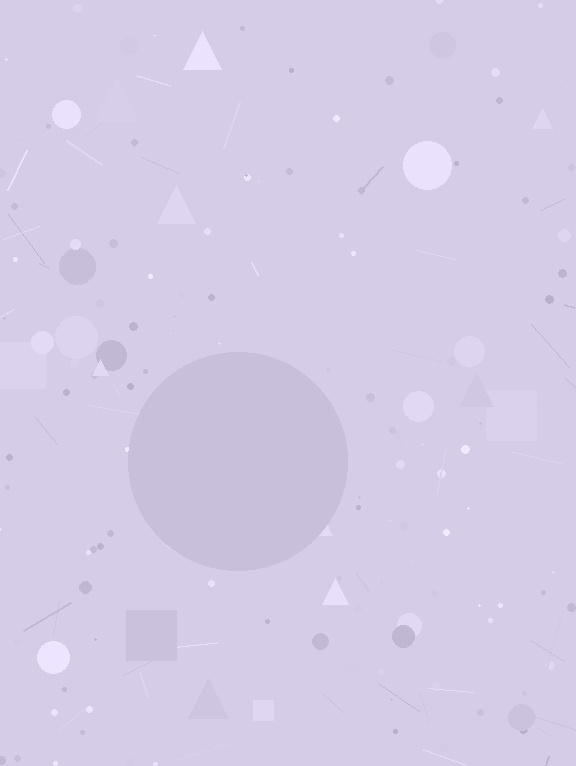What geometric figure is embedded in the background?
A circle is embedded in the background.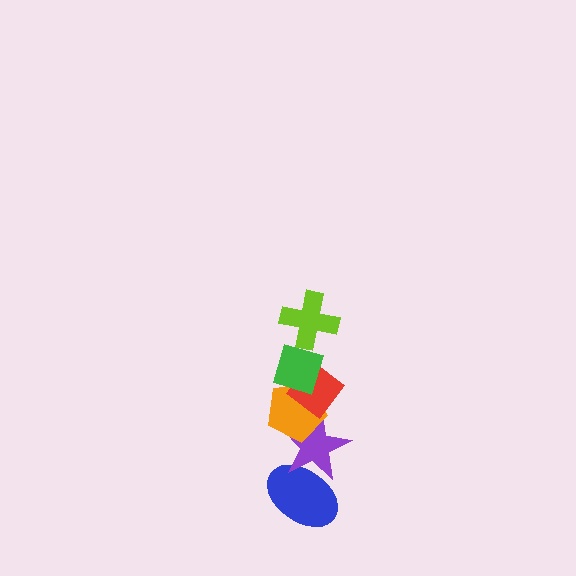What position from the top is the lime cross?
The lime cross is 2nd from the top.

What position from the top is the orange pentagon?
The orange pentagon is 4th from the top.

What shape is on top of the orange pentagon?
The red diamond is on top of the orange pentagon.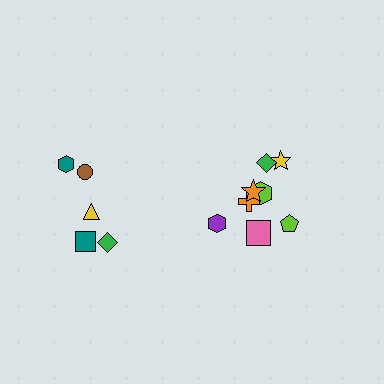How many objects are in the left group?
There are 5 objects.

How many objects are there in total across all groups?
There are 13 objects.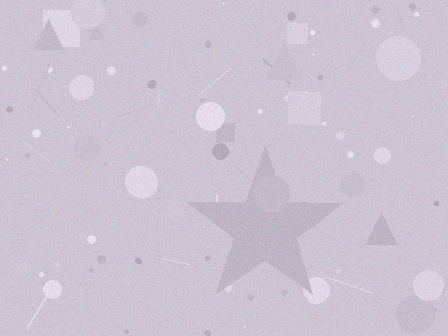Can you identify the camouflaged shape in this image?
The camouflaged shape is a star.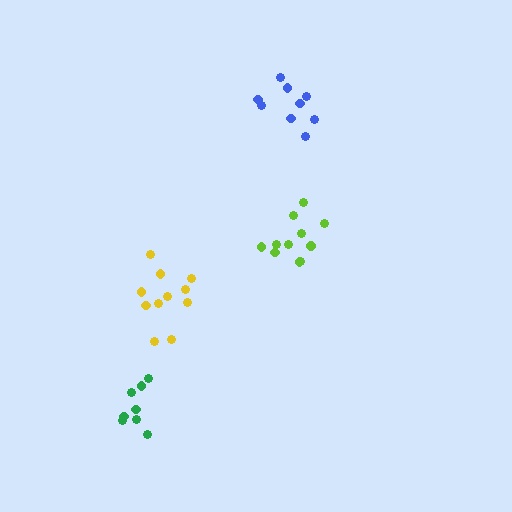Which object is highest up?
The blue cluster is topmost.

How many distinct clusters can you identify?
There are 4 distinct clusters.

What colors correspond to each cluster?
The clusters are colored: blue, lime, yellow, green.